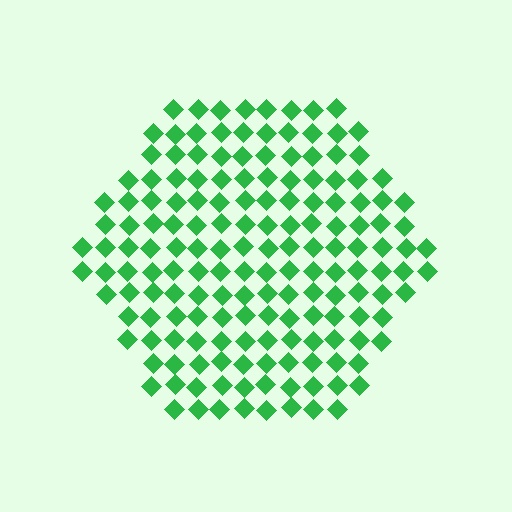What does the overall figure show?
The overall figure shows a hexagon.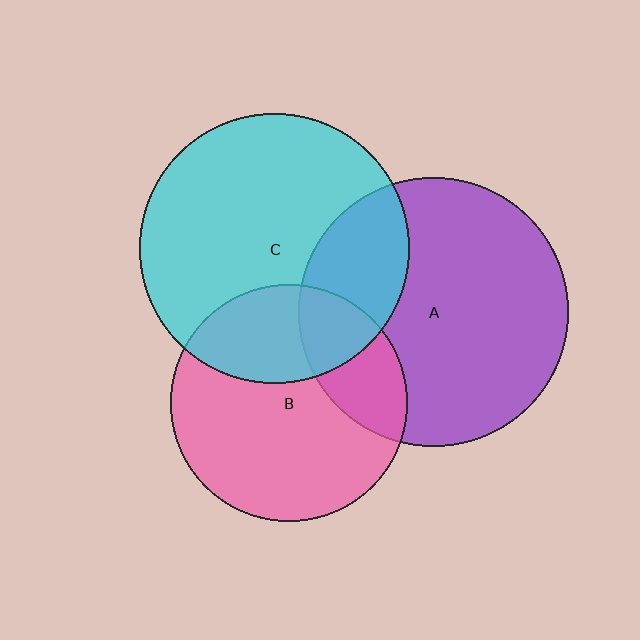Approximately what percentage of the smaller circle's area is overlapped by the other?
Approximately 30%.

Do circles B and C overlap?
Yes.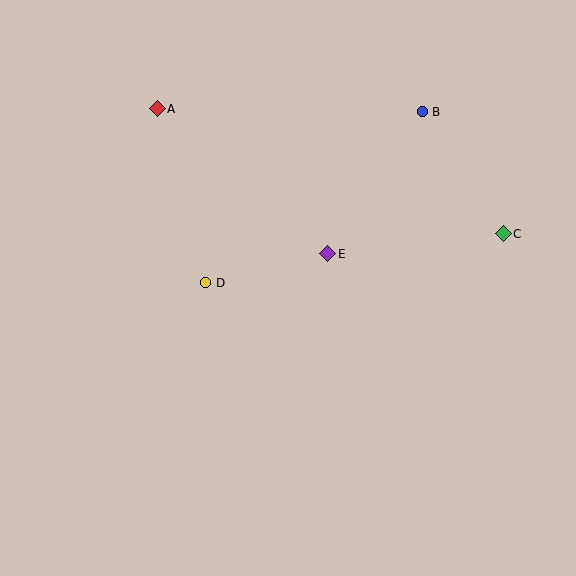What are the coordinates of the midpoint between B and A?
The midpoint between B and A is at (290, 110).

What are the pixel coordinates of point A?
Point A is at (157, 109).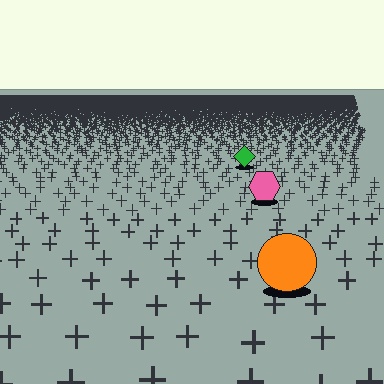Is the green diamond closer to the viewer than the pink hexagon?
No. The pink hexagon is closer — you can tell from the texture gradient: the ground texture is coarser near it.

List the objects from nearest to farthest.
From nearest to farthest: the orange circle, the pink hexagon, the green diamond.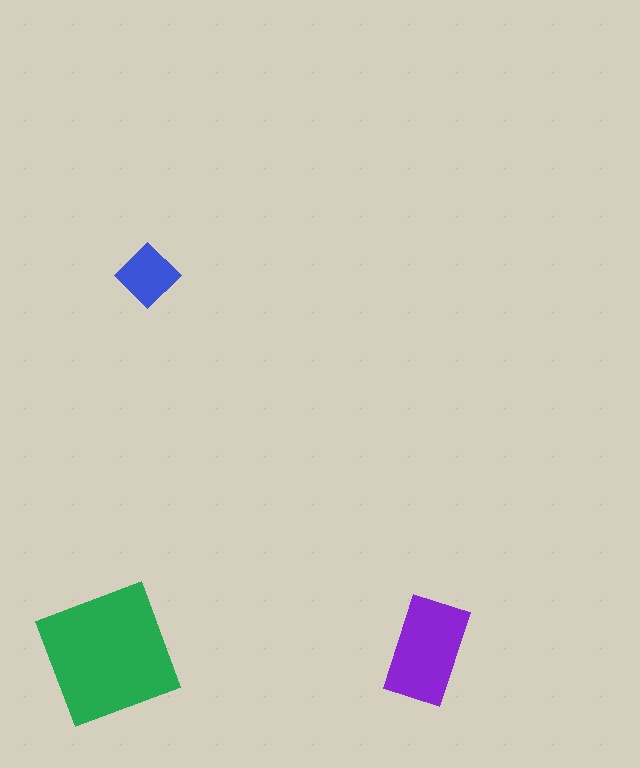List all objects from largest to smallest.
The green square, the purple rectangle, the blue diamond.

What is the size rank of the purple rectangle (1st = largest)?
2nd.